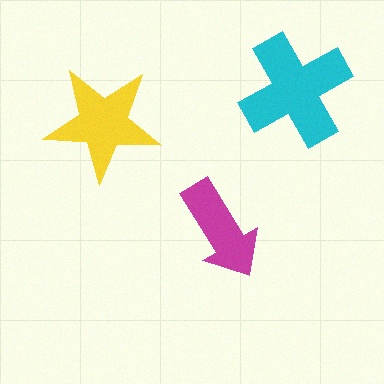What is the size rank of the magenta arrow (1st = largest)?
3rd.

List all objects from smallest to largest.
The magenta arrow, the yellow star, the cyan cross.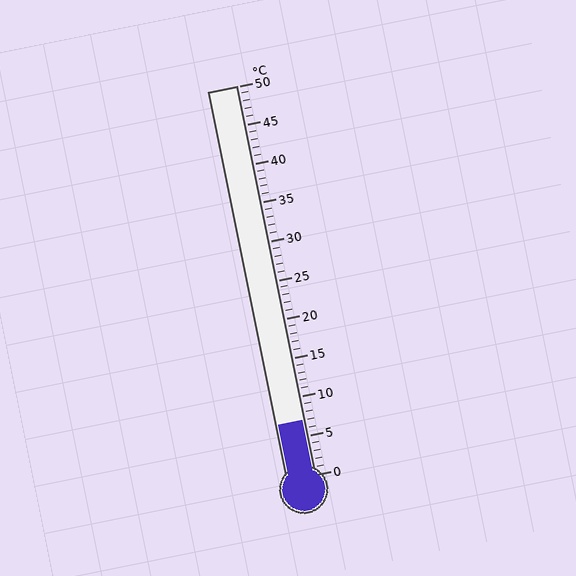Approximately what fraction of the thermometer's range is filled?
The thermometer is filled to approximately 15% of its range.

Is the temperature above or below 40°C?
The temperature is below 40°C.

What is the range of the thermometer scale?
The thermometer scale ranges from 0°C to 50°C.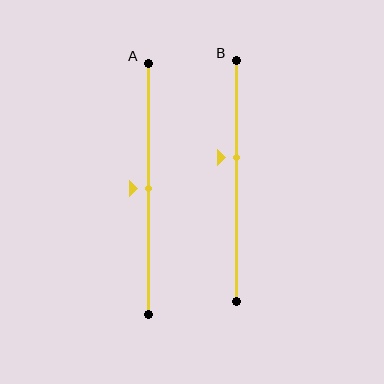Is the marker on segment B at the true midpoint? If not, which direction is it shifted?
No, the marker on segment B is shifted upward by about 10% of the segment length.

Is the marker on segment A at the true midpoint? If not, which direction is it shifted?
Yes, the marker on segment A is at the true midpoint.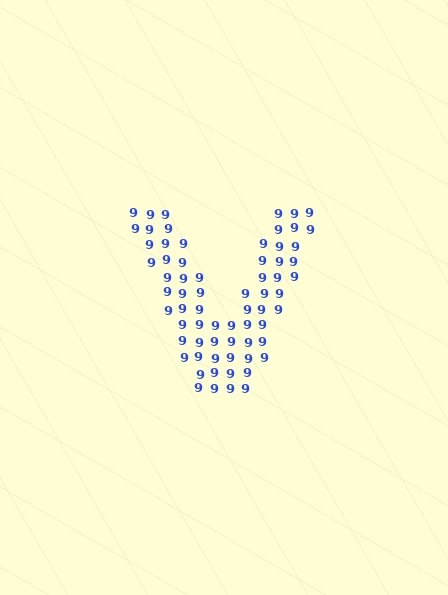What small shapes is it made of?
It is made of small digit 9's.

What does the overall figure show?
The overall figure shows the letter V.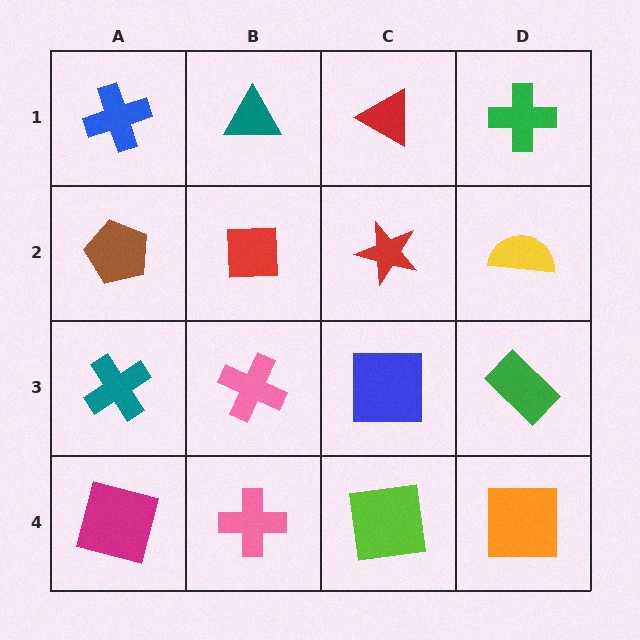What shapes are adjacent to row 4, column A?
A teal cross (row 3, column A), a pink cross (row 4, column B).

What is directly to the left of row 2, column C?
A red square.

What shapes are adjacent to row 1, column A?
A brown pentagon (row 2, column A), a teal triangle (row 1, column B).